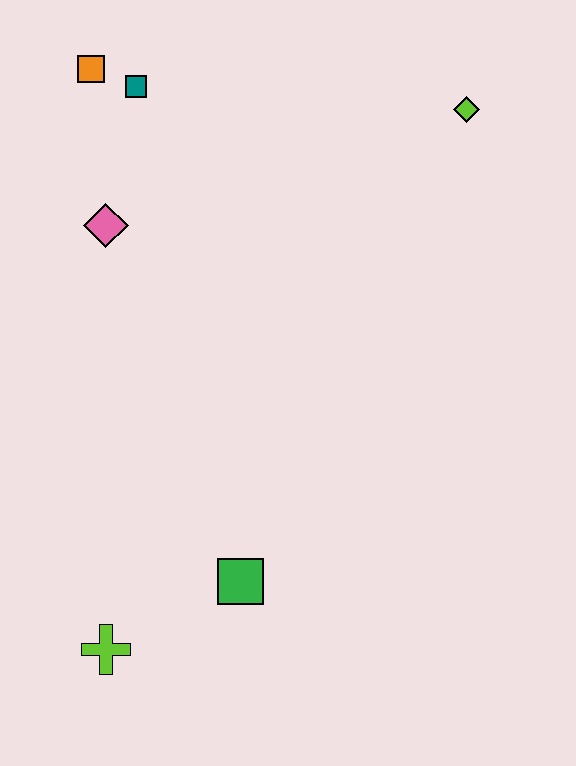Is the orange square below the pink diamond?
No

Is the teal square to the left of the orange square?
No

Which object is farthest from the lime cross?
The lime diamond is farthest from the lime cross.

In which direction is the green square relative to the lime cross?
The green square is to the right of the lime cross.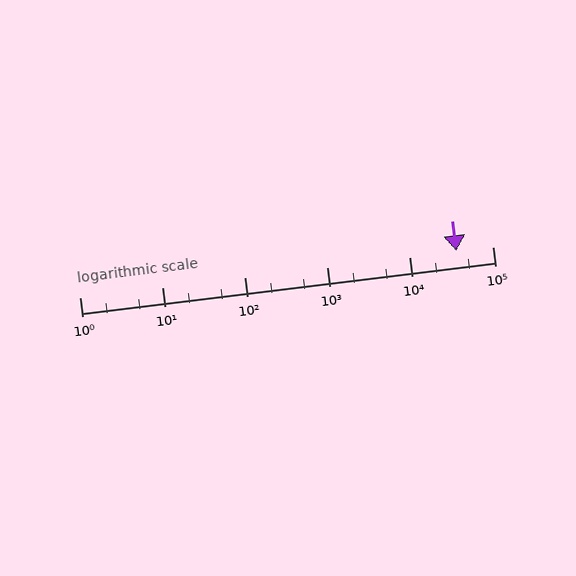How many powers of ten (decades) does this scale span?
The scale spans 5 decades, from 1 to 100000.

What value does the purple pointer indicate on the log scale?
The pointer indicates approximately 36000.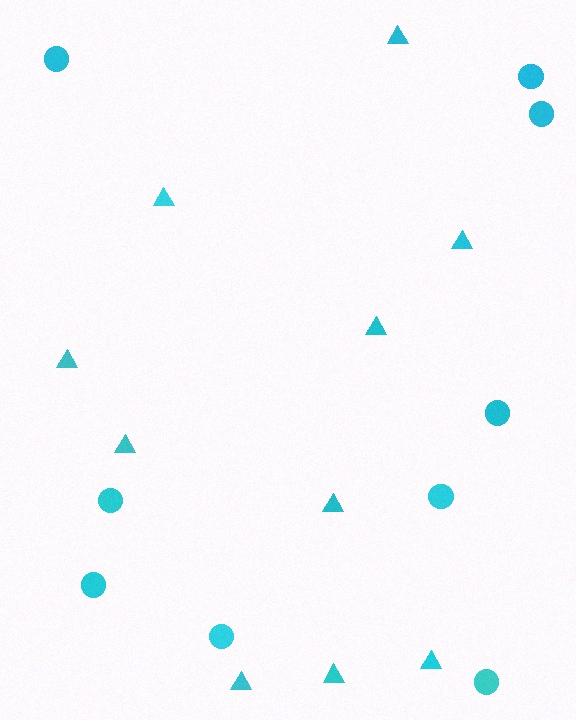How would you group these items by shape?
There are 2 groups: one group of circles (9) and one group of triangles (10).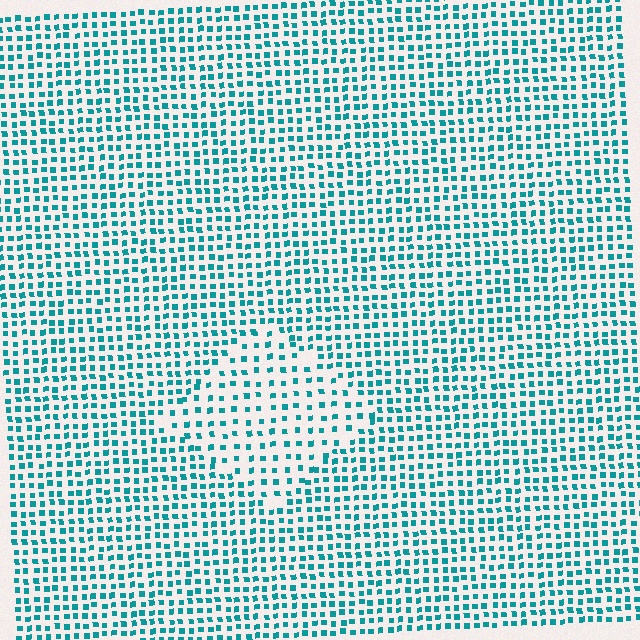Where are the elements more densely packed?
The elements are more densely packed outside the diamond boundary.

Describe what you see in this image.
The image contains small teal elements arranged at two different densities. A diamond-shaped region is visible where the elements are less densely packed than the surrounding area.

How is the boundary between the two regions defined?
The boundary is defined by a change in element density (approximately 1.7x ratio). All elements are the same color, size, and shape.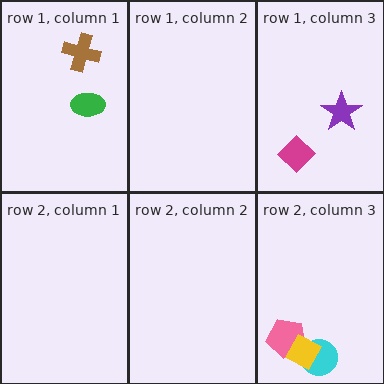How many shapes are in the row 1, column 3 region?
2.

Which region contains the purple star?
The row 1, column 3 region.